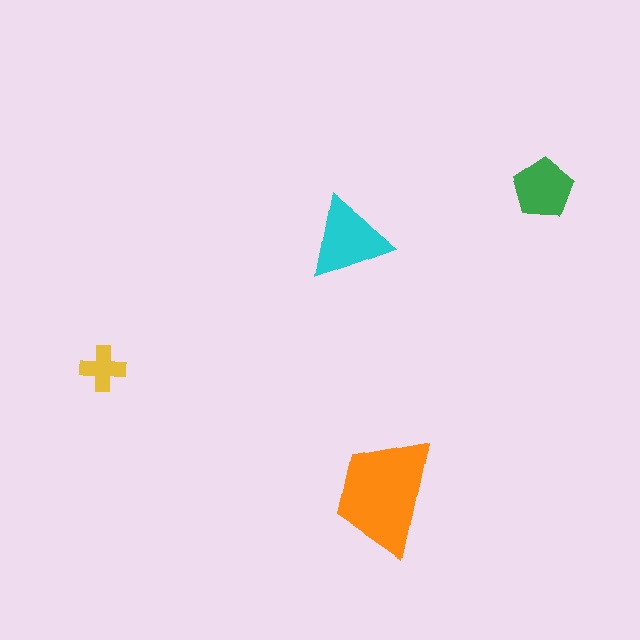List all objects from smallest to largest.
The yellow cross, the green pentagon, the cyan triangle, the orange trapezoid.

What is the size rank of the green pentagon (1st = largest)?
3rd.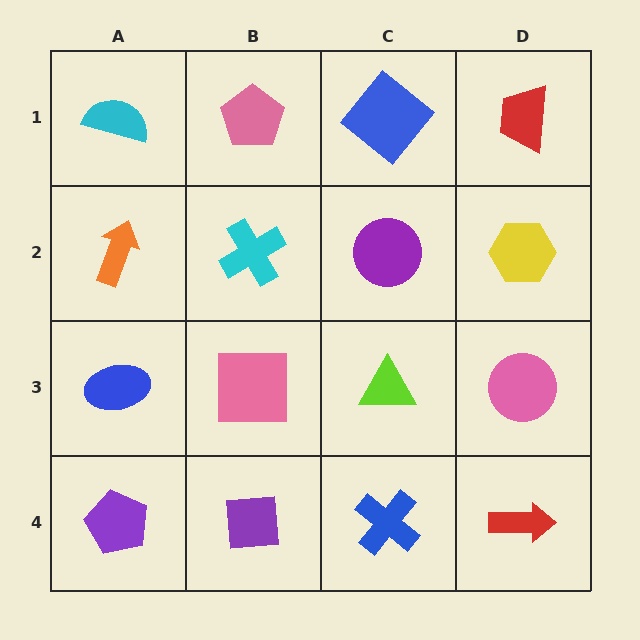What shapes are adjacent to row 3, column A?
An orange arrow (row 2, column A), a purple pentagon (row 4, column A), a pink square (row 3, column B).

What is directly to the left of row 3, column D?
A lime triangle.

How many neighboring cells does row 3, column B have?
4.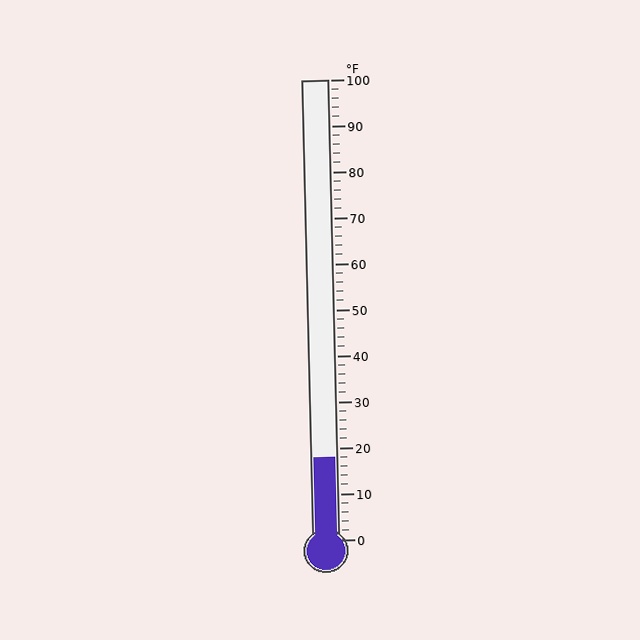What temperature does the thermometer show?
The thermometer shows approximately 18°F.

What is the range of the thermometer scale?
The thermometer scale ranges from 0°F to 100°F.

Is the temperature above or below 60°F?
The temperature is below 60°F.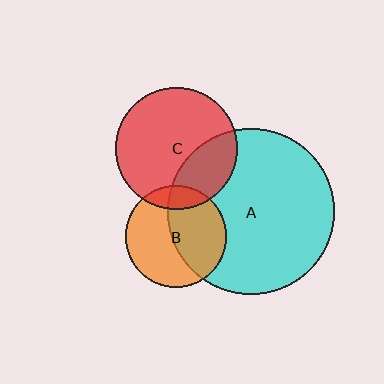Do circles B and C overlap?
Yes.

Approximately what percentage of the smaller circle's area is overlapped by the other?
Approximately 15%.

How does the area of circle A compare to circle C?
Approximately 1.9 times.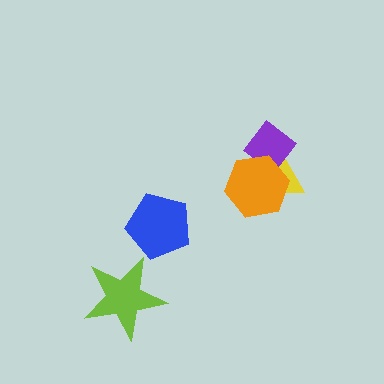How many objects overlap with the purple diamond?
2 objects overlap with the purple diamond.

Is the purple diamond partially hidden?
Yes, it is partially covered by another shape.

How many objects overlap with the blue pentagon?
0 objects overlap with the blue pentagon.